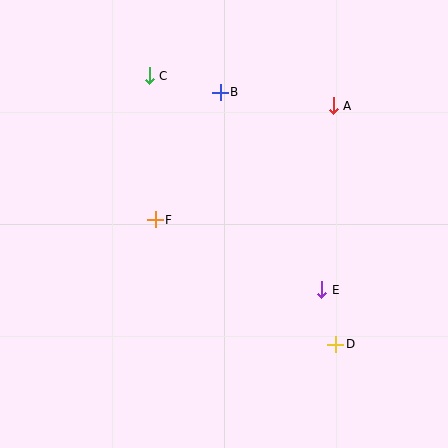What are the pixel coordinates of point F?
Point F is at (155, 220).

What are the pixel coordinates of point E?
Point E is at (322, 290).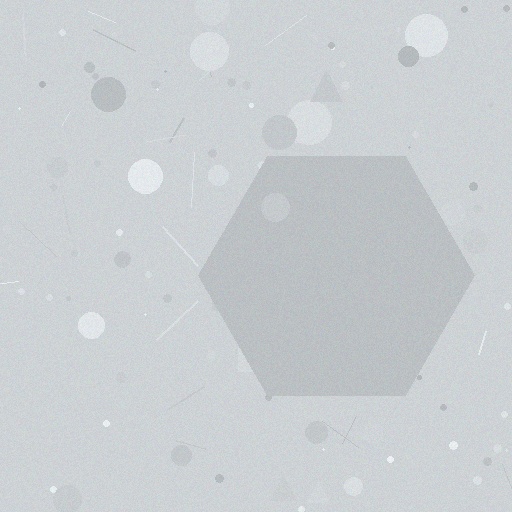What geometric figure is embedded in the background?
A hexagon is embedded in the background.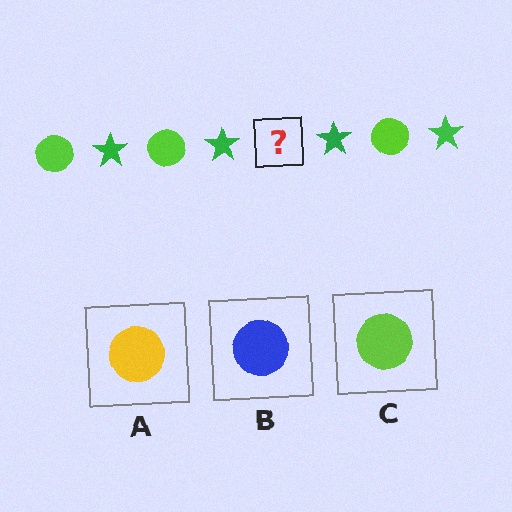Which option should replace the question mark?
Option C.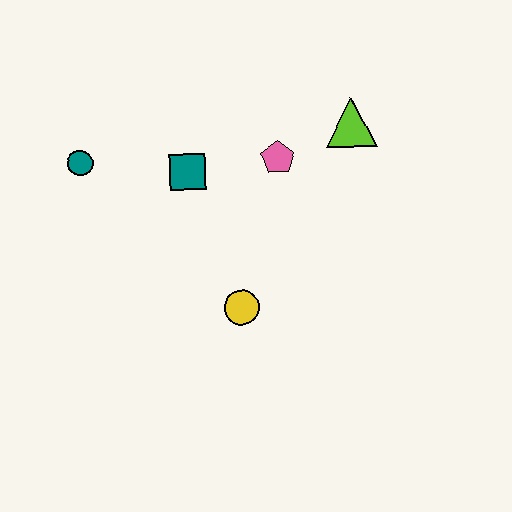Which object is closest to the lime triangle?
The pink pentagon is closest to the lime triangle.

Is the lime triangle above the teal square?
Yes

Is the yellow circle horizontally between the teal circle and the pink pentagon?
Yes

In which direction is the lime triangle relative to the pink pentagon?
The lime triangle is to the right of the pink pentagon.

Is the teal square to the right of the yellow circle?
No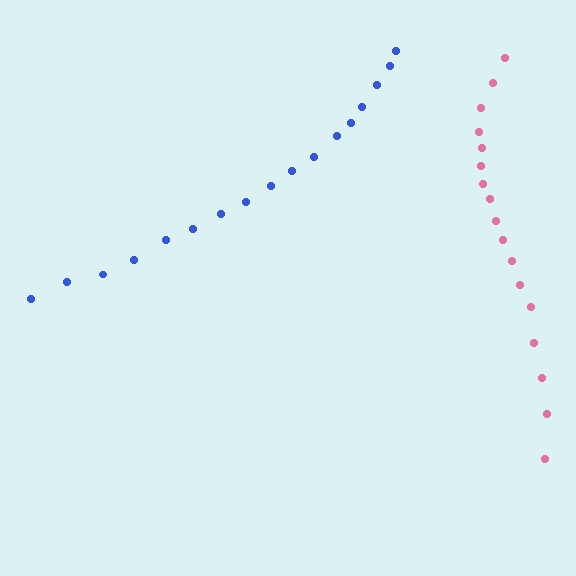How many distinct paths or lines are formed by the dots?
There are 2 distinct paths.